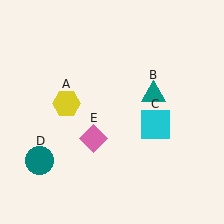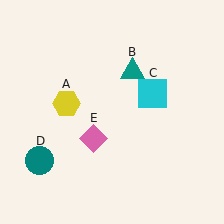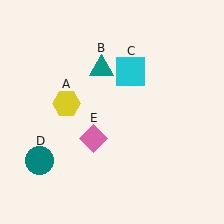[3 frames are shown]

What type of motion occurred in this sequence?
The teal triangle (object B), cyan square (object C) rotated counterclockwise around the center of the scene.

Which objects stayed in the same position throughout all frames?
Yellow hexagon (object A) and teal circle (object D) and pink diamond (object E) remained stationary.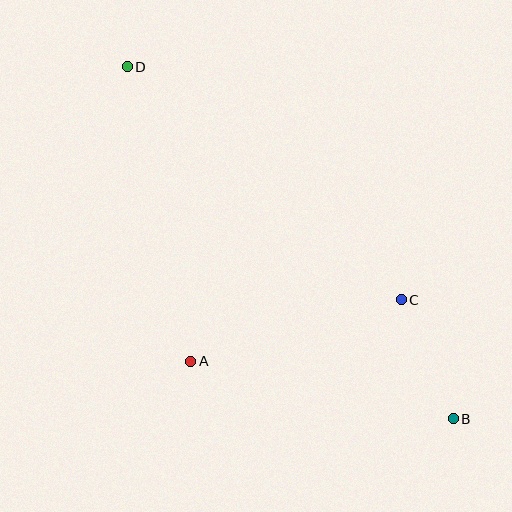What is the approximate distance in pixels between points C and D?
The distance between C and D is approximately 359 pixels.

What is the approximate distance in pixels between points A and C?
The distance between A and C is approximately 219 pixels.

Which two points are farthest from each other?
Points B and D are farthest from each other.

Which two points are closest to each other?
Points B and C are closest to each other.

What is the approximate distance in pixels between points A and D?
The distance between A and D is approximately 301 pixels.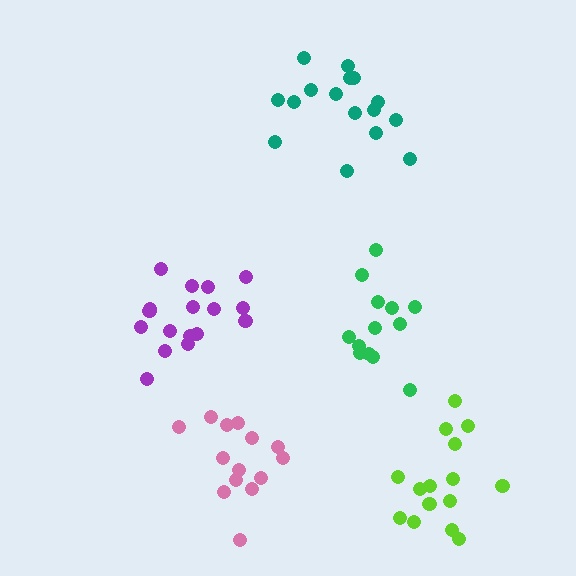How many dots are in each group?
Group 1: 13 dots, Group 2: 16 dots, Group 3: 14 dots, Group 4: 15 dots, Group 5: 17 dots (75 total).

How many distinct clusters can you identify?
There are 5 distinct clusters.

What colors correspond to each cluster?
The clusters are colored: green, teal, pink, lime, purple.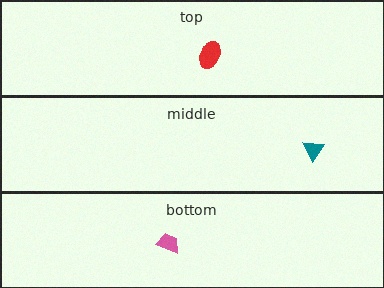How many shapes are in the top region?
1.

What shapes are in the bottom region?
The pink trapezoid.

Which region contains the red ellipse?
The top region.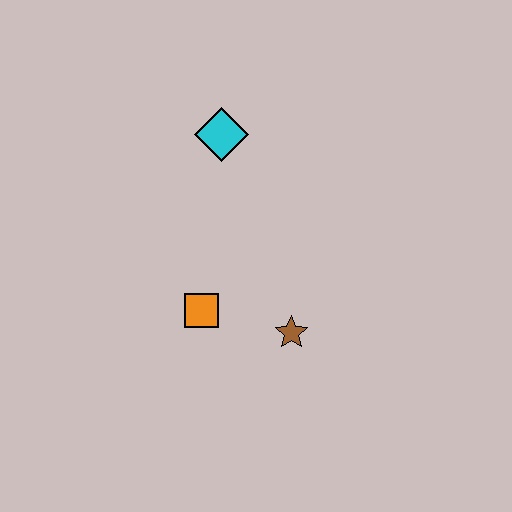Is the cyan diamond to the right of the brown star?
No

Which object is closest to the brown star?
The orange square is closest to the brown star.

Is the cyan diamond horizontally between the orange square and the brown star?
Yes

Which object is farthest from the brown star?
The cyan diamond is farthest from the brown star.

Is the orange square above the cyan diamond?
No